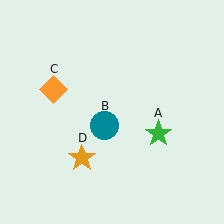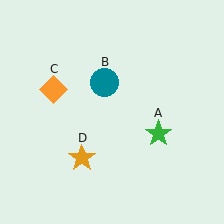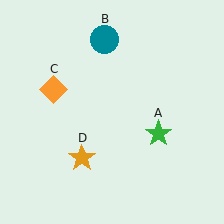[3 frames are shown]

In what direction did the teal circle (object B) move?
The teal circle (object B) moved up.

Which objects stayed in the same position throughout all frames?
Green star (object A) and orange diamond (object C) and orange star (object D) remained stationary.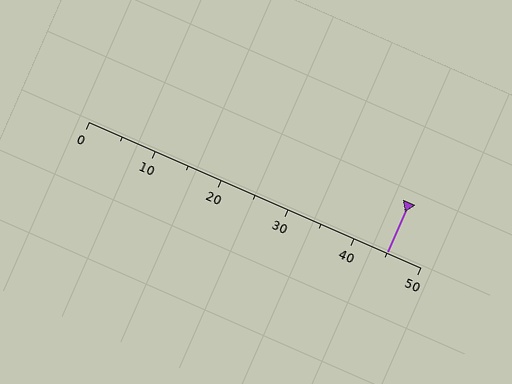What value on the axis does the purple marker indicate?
The marker indicates approximately 45.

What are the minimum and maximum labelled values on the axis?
The axis runs from 0 to 50.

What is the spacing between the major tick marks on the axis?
The major ticks are spaced 10 apart.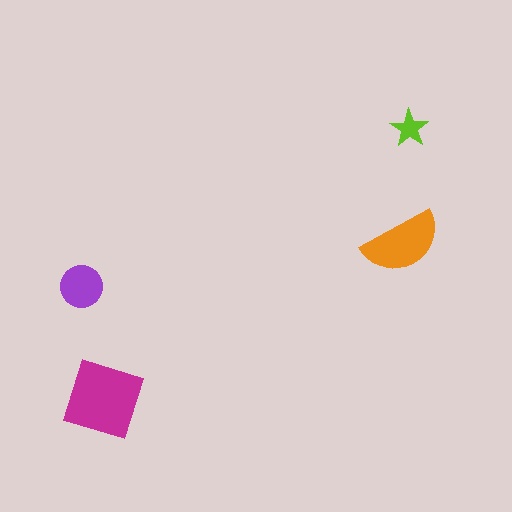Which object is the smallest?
The lime star.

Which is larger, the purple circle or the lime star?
The purple circle.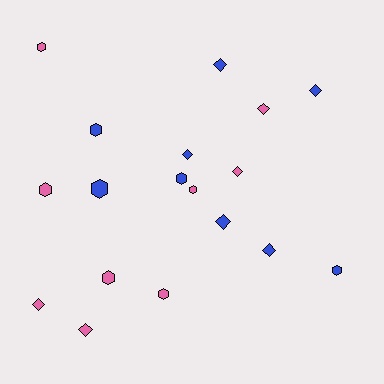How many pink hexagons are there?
There are 5 pink hexagons.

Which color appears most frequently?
Blue, with 9 objects.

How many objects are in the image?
There are 18 objects.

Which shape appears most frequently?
Diamond, with 9 objects.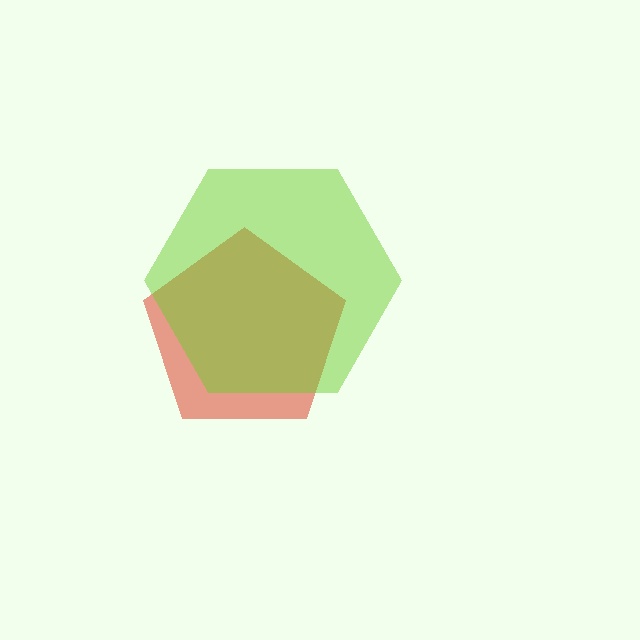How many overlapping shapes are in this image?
There are 2 overlapping shapes in the image.